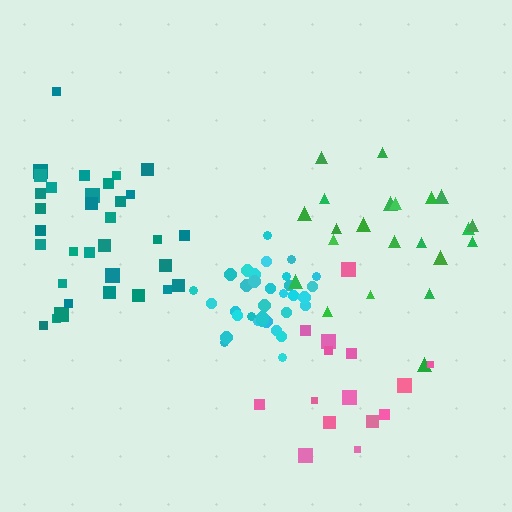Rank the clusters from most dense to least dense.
cyan, teal, pink, green.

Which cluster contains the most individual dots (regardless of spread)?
Cyan (34).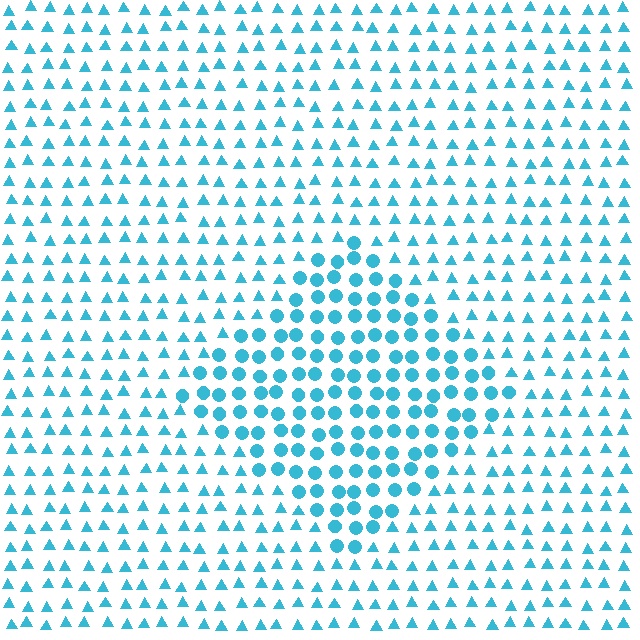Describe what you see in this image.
The image is filled with small cyan elements arranged in a uniform grid. A diamond-shaped region contains circles, while the surrounding area contains triangles. The boundary is defined purely by the change in element shape.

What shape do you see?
I see a diamond.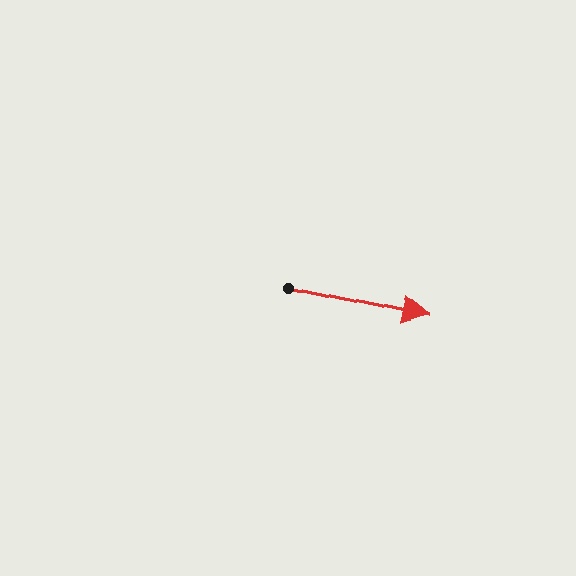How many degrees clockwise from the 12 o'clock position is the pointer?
Approximately 102 degrees.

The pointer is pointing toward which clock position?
Roughly 3 o'clock.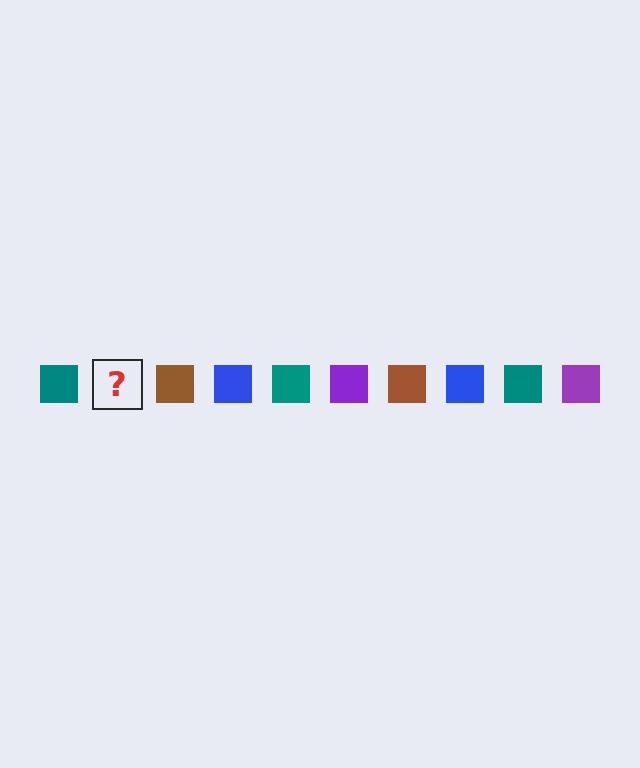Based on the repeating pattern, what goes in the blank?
The blank should be a purple square.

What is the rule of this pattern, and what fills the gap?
The rule is that the pattern cycles through teal, purple, brown, blue squares. The gap should be filled with a purple square.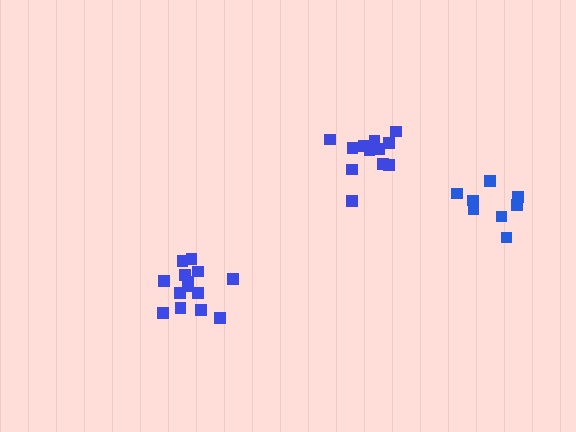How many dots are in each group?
Group 1: 14 dots, Group 2: 12 dots, Group 3: 8 dots (34 total).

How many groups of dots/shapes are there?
There are 3 groups.